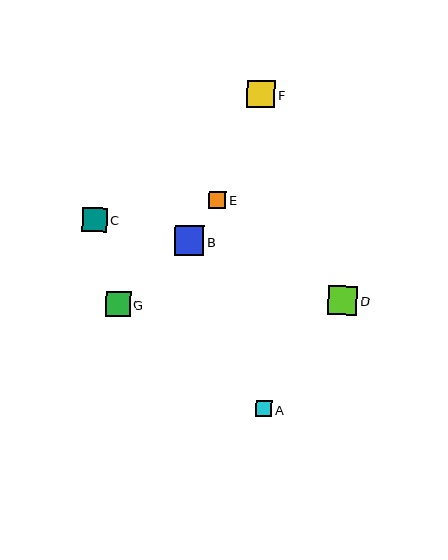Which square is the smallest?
Square A is the smallest with a size of approximately 16 pixels.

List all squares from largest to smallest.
From largest to smallest: B, D, F, G, C, E, A.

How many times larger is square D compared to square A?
Square D is approximately 1.8 times the size of square A.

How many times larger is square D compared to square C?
Square D is approximately 1.2 times the size of square C.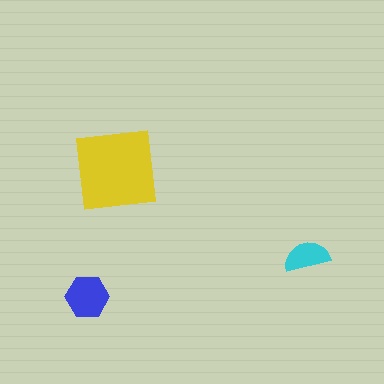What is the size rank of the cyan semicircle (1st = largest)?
3rd.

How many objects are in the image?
There are 3 objects in the image.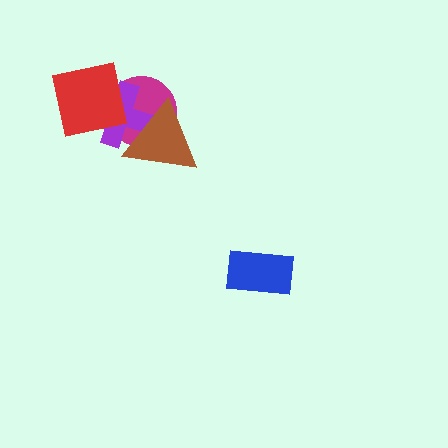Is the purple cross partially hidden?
Yes, it is partially covered by another shape.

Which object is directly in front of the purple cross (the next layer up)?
The red square is directly in front of the purple cross.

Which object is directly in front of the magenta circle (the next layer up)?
The purple cross is directly in front of the magenta circle.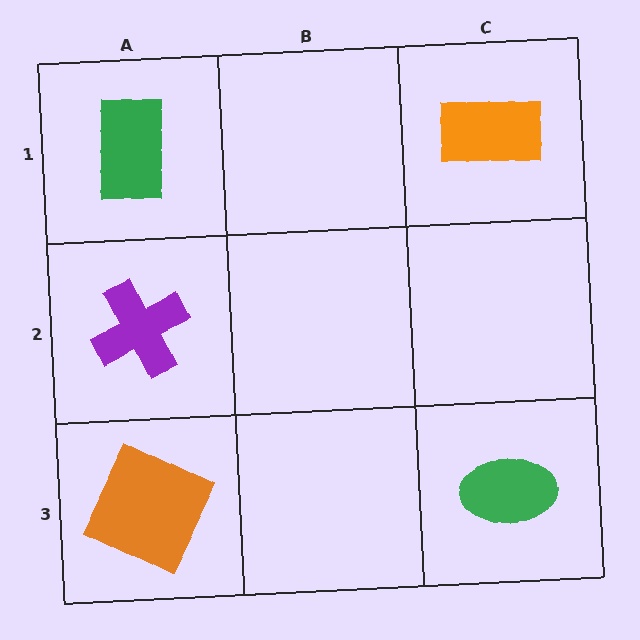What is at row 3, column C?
A green ellipse.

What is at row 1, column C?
An orange rectangle.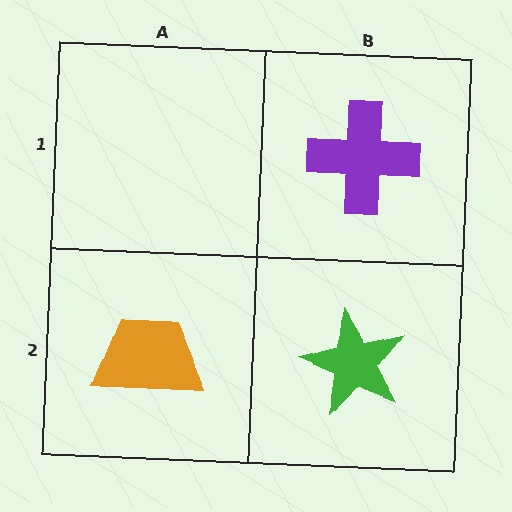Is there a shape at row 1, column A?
No, that cell is empty.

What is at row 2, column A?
An orange trapezoid.